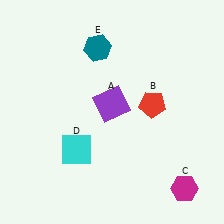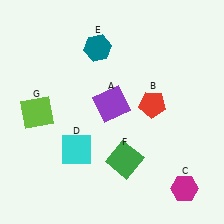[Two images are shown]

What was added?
A green square (F), a lime square (G) were added in Image 2.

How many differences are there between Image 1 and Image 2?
There are 2 differences between the two images.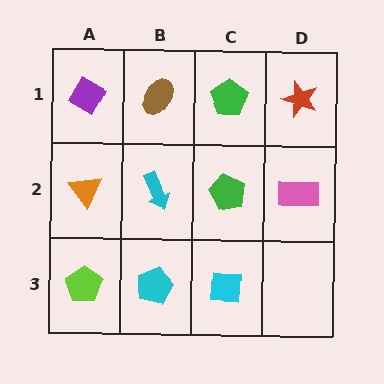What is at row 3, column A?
A lime pentagon.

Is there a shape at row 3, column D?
No, that cell is empty.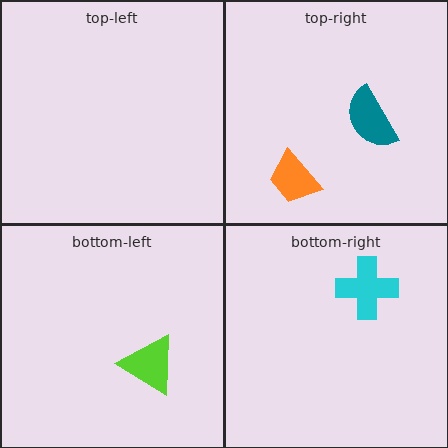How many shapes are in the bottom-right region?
1.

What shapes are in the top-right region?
The teal semicircle, the orange trapezoid.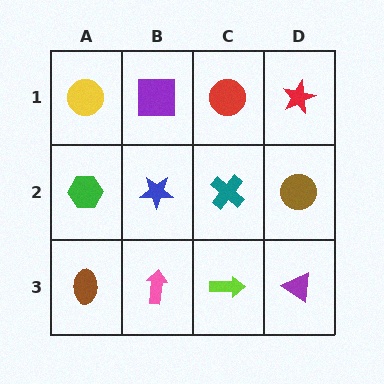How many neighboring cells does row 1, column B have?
3.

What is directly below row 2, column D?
A purple triangle.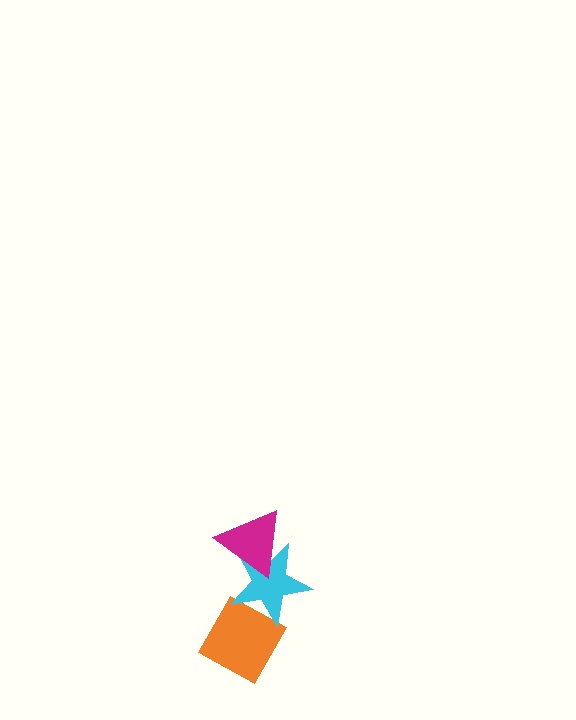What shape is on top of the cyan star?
The magenta triangle is on top of the cyan star.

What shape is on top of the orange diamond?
The cyan star is on top of the orange diamond.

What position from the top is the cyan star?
The cyan star is 2nd from the top.